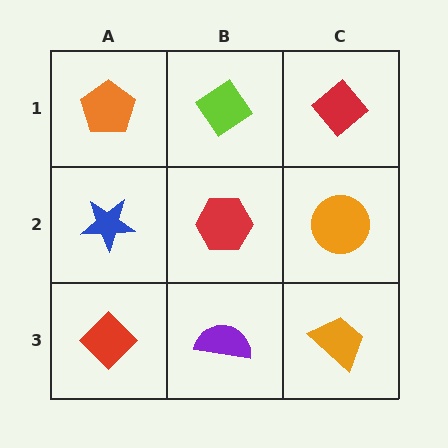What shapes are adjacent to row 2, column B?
A lime diamond (row 1, column B), a purple semicircle (row 3, column B), a blue star (row 2, column A), an orange circle (row 2, column C).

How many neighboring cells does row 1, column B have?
3.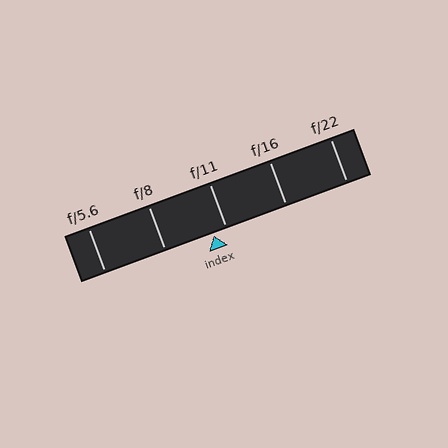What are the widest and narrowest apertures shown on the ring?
The widest aperture shown is f/5.6 and the narrowest is f/22.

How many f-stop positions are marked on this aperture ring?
There are 5 f-stop positions marked.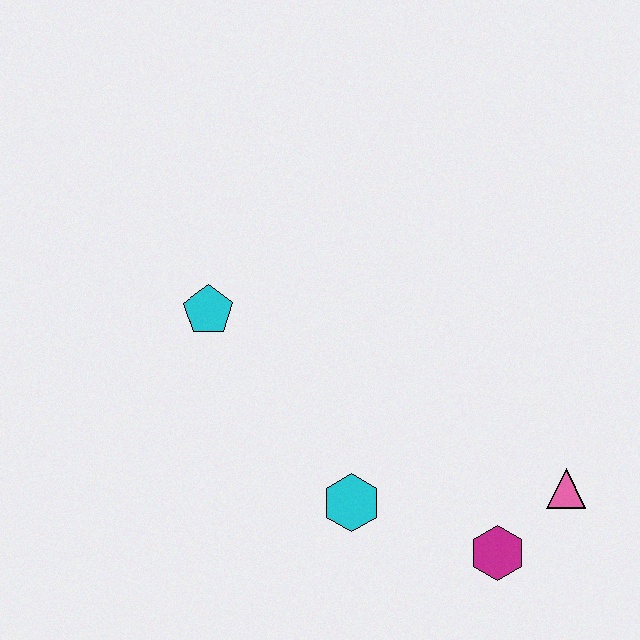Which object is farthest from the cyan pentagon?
The pink triangle is farthest from the cyan pentagon.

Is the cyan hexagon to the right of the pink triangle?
No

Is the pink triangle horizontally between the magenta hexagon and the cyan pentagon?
No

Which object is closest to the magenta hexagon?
The pink triangle is closest to the magenta hexagon.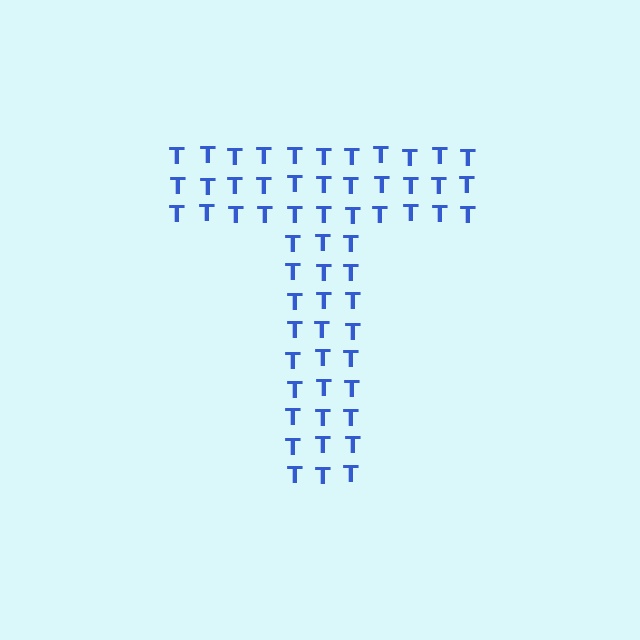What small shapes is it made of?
It is made of small letter T's.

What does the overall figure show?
The overall figure shows the letter T.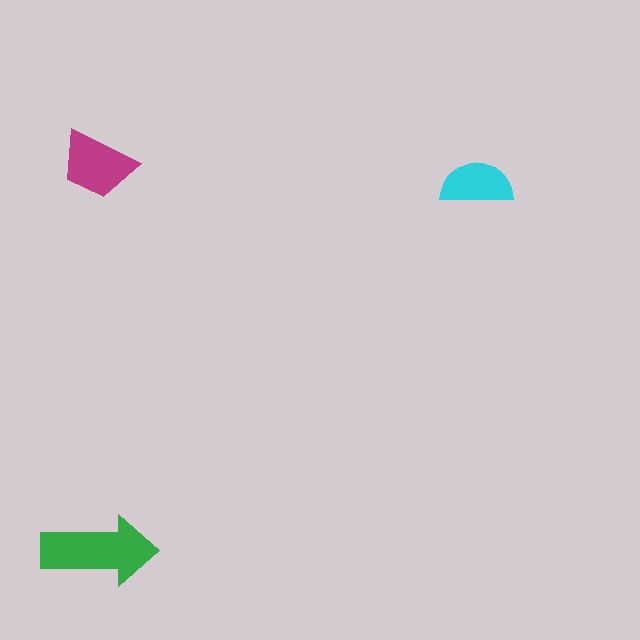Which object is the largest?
The green arrow.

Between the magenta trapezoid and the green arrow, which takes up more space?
The green arrow.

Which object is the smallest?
The cyan semicircle.